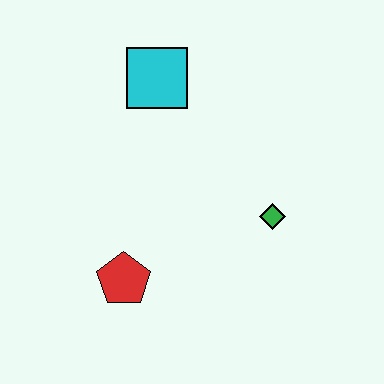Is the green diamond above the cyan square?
No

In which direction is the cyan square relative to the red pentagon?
The cyan square is above the red pentagon.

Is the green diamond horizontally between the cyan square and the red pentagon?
No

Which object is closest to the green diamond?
The red pentagon is closest to the green diamond.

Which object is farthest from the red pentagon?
The cyan square is farthest from the red pentagon.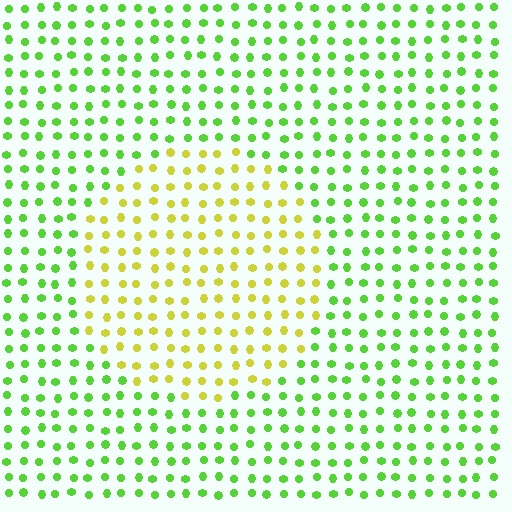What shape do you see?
I see a circle.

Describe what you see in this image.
The image is filled with small lime elements in a uniform arrangement. A circle-shaped region is visible where the elements are tinted to a slightly different hue, forming a subtle color boundary.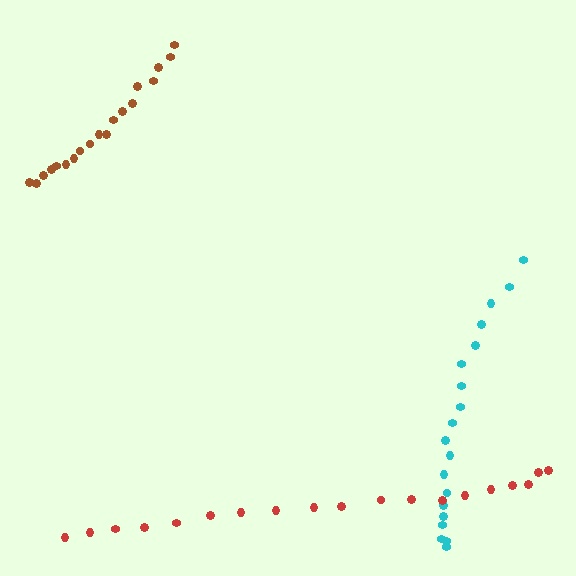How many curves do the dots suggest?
There are 3 distinct paths.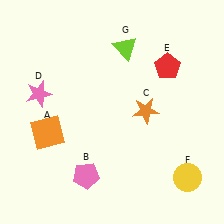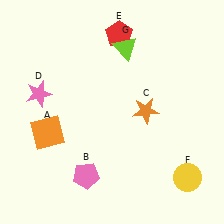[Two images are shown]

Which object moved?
The red pentagon (E) moved left.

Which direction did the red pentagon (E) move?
The red pentagon (E) moved left.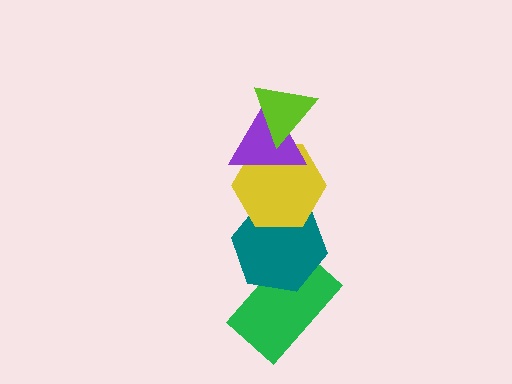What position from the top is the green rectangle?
The green rectangle is 5th from the top.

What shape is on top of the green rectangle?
The teal hexagon is on top of the green rectangle.